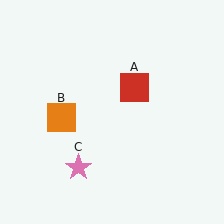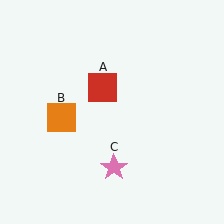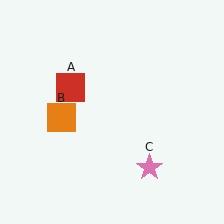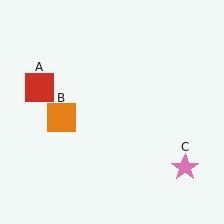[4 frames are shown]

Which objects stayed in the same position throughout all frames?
Orange square (object B) remained stationary.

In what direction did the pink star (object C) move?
The pink star (object C) moved right.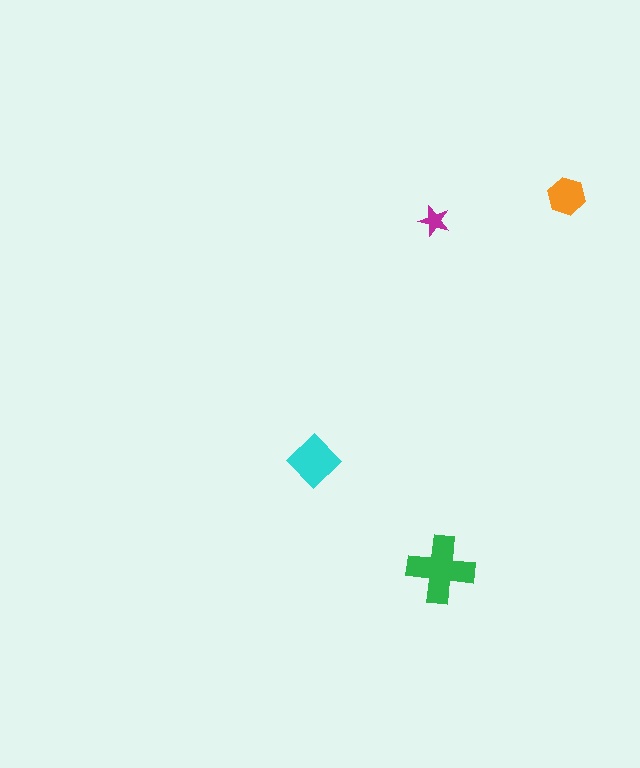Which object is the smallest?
The magenta star.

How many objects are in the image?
There are 4 objects in the image.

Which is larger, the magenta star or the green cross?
The green cross.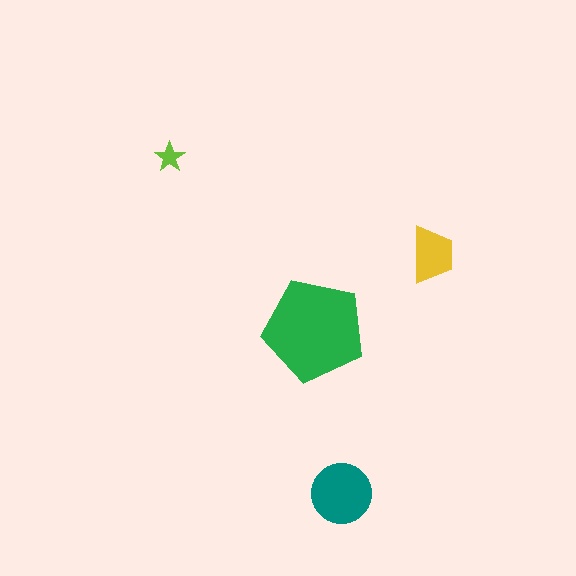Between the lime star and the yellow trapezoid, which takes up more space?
The yellow trapezoid.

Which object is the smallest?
The lime star.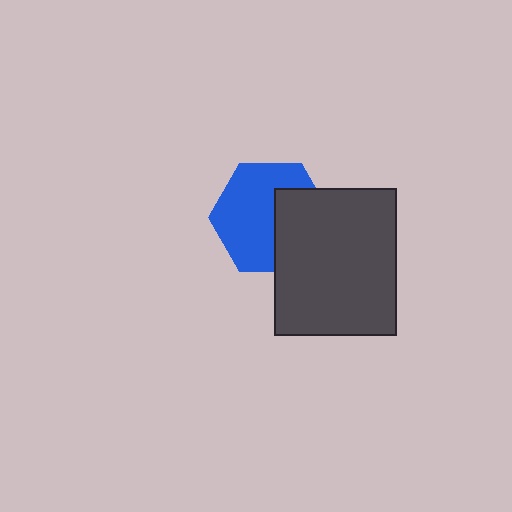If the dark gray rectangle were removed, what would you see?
You would see the complete blue hexagon.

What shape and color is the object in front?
The object in front is a dark gray rectangle.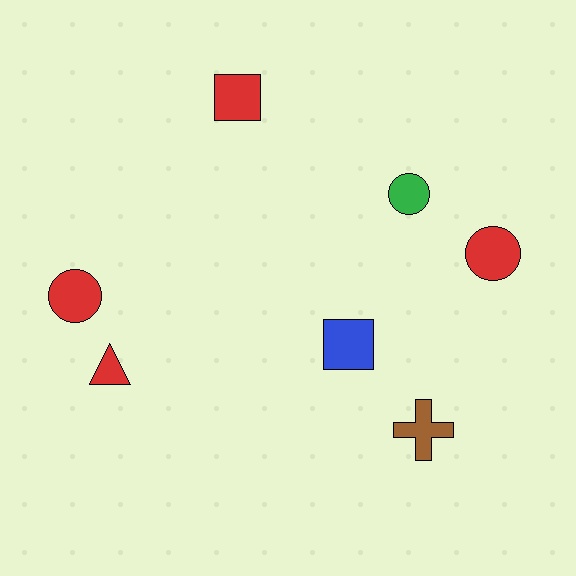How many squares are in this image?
There are 2 squares.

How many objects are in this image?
There are 7 objects.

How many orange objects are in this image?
There are no orange objects.